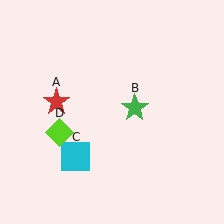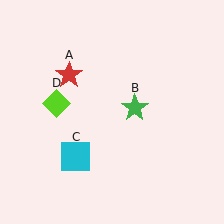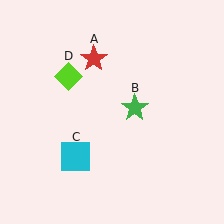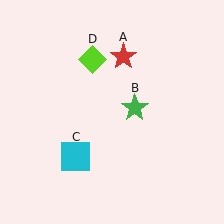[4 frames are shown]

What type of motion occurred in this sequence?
The red star (object A), lime diamond (object D) rotated clockwise around the center of the scene.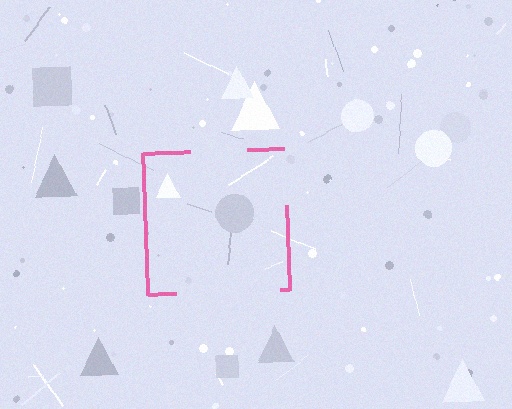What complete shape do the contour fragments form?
The contour fragments form a square.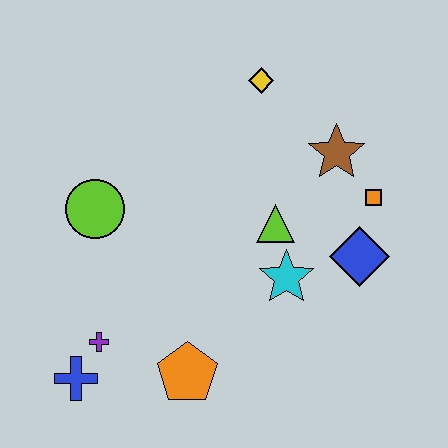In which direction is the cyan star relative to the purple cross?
The cyan star is to the right of the purple cross.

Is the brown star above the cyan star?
Yes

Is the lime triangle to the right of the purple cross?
Yes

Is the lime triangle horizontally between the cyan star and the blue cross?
Yes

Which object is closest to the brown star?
The orange square is closest to the brown star.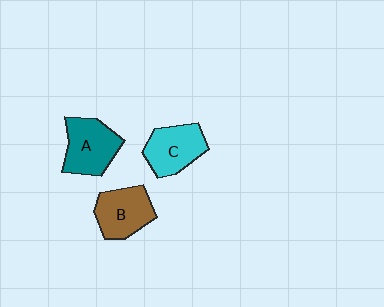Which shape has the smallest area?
Shape C (cyan).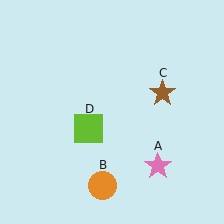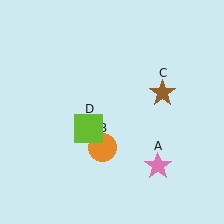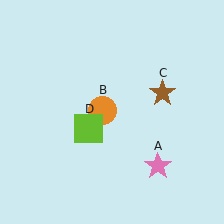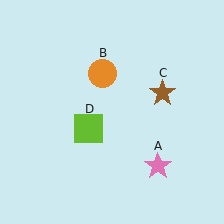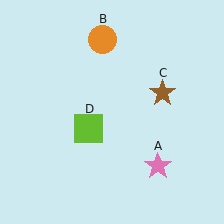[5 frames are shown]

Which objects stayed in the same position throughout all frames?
Pink star (object A) and brown star (object C) and lime square (object D) remained stationary.